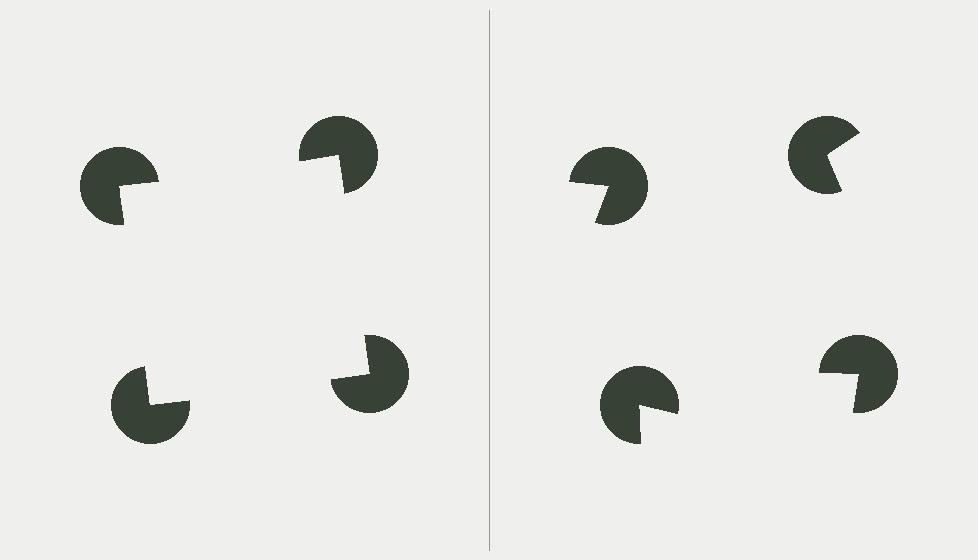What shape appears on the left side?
An illusory square.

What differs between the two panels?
The pac-man discs are positioned identically on both sides; only the wedge orientations differ. On the left they align to a square; on the right they are misaligned.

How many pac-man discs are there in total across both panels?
8 — 4 on each side.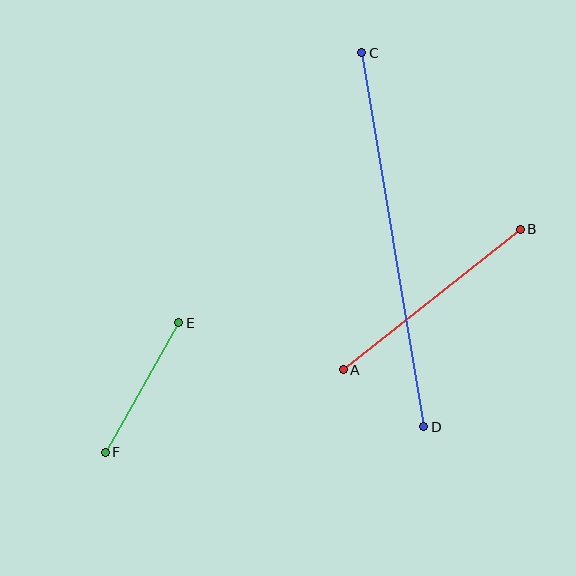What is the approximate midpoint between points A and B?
The midpoint is at approximately (432, 299) pixels.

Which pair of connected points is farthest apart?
Points C and D are farthest apart.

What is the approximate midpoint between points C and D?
The midpoint is at approximately (393, 240) pixels.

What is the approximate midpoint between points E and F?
The midpoint is at approximately (142, 387) pixels.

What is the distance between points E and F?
The distance is approximately 149 pixels.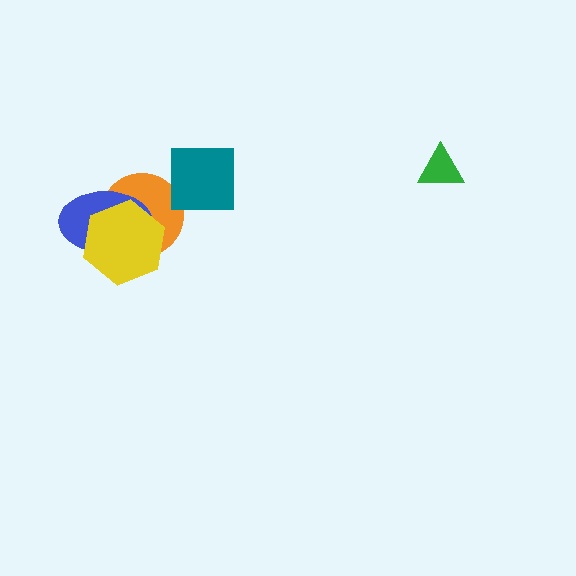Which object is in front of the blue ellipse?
The yellow hexagon is in front of the blue ellipse.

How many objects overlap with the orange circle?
2 objects overlap with the orange circle.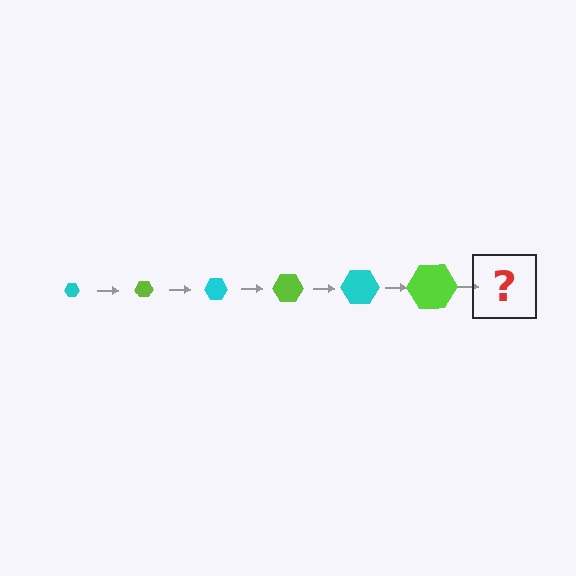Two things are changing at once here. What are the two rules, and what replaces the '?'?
The two rules are that the hexagon grows larger each step and the color cycles through cyan and lime. The '?' should be a cyan hexagon, larger than the previous one.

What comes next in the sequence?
The next element should be a cyan hexagon, larger than the previous one.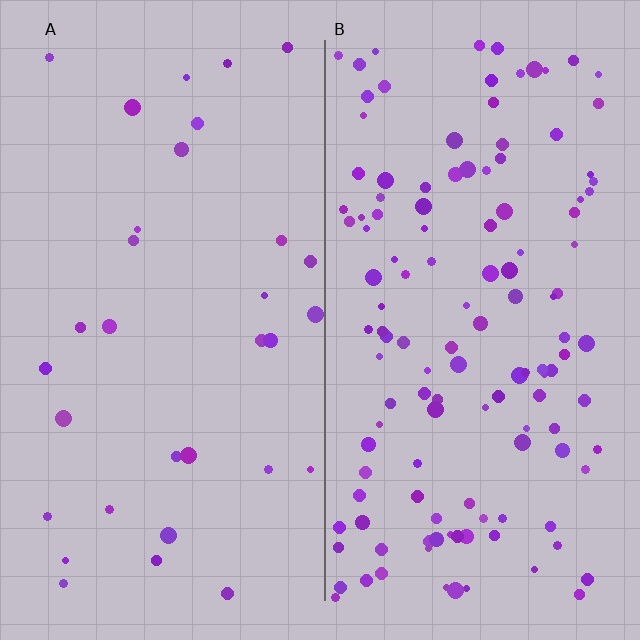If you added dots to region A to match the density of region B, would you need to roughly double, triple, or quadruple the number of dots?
Approximately quadruple.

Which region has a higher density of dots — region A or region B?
B (the right).